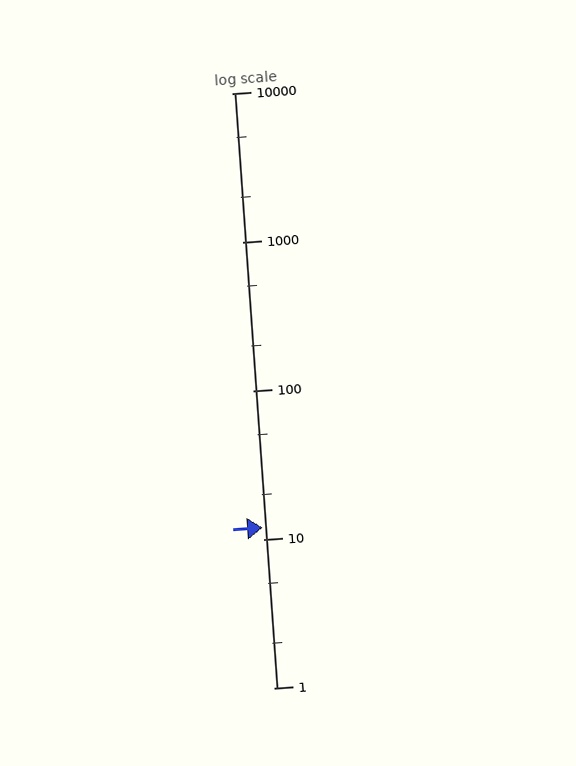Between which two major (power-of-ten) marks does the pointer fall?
The pointer is between 10 and 100.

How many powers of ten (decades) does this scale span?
The scale spans 4 decades, from 1 to 10000.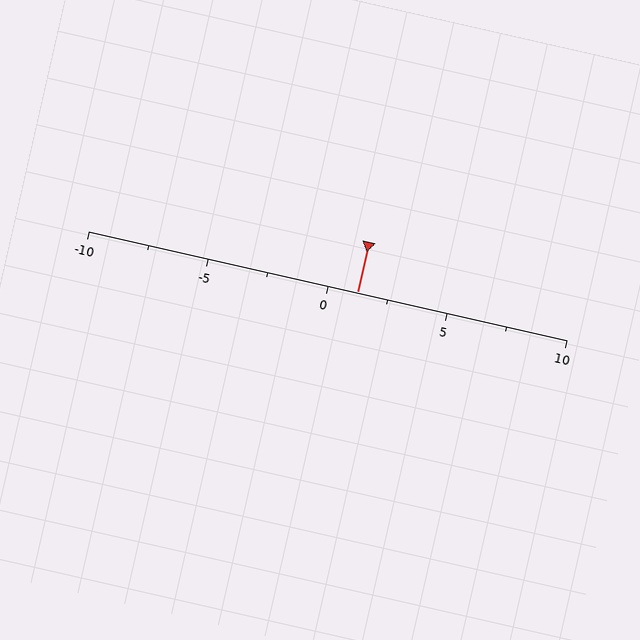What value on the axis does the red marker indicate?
The marker indicates approximately 1.2.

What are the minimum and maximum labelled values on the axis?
The axis runs from -10 to 10.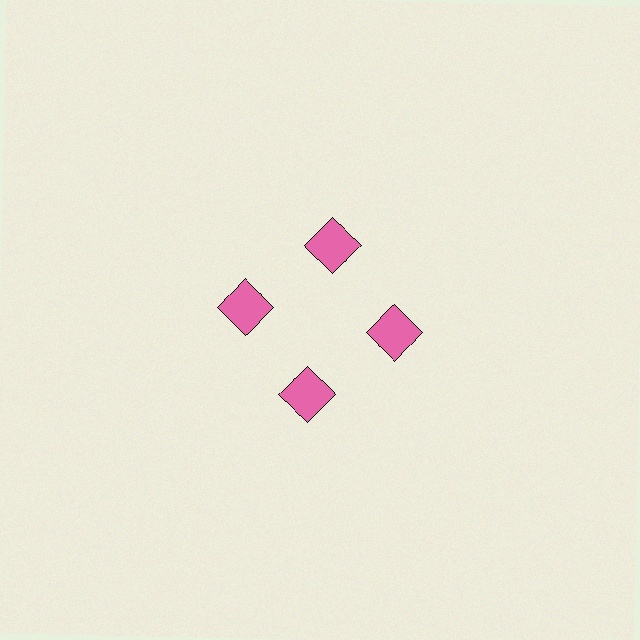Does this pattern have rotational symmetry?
Yes, this pattern has 4-fold rotational symmetry. It looks the same after rotating 90 degrees around the center.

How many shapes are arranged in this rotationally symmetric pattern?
There are 4 shapes, arranged in 4 groups of 1.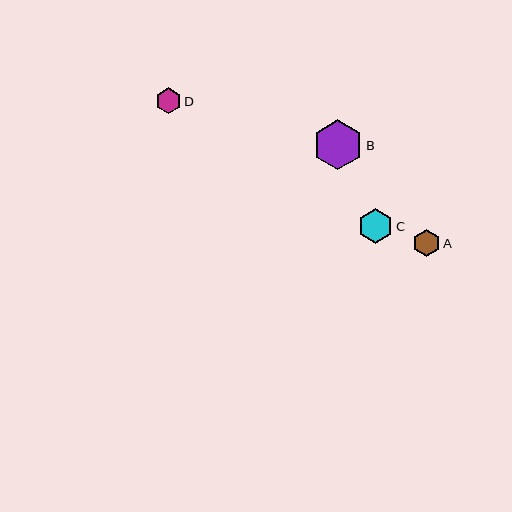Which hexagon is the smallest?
Hexagon D is the smallest with a size of approximately 26 pixels.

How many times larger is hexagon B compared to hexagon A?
Hexagon B is approximately 1.8 times the size of hexagon A.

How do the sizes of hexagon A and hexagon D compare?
Hexagon A and hexagon D are approximately the same size.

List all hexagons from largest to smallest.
From largest to smallest: B, C, A, D.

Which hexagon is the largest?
Hexagon B is the largest with a size of approximately 50 pixels.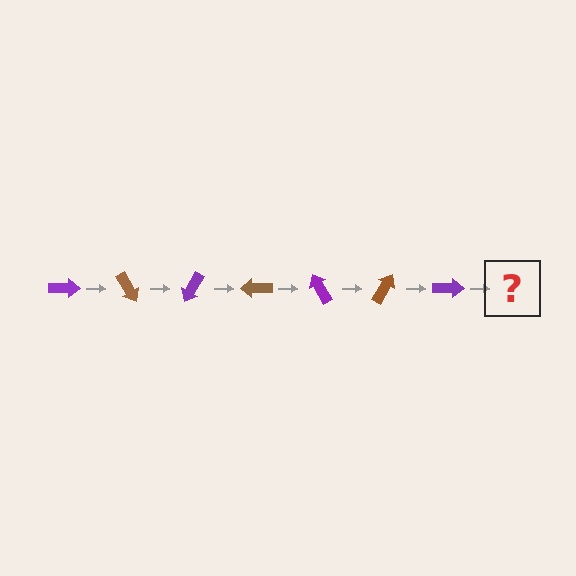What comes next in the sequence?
The next element should be a brown arrow, rotated 420 degrees from the start.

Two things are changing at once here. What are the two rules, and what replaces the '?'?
The two rules are that it rotates 60 degrees each step and the color cycles through purple and brown. The '?' should be a brown arrow, rotated 420 degrees from the start.